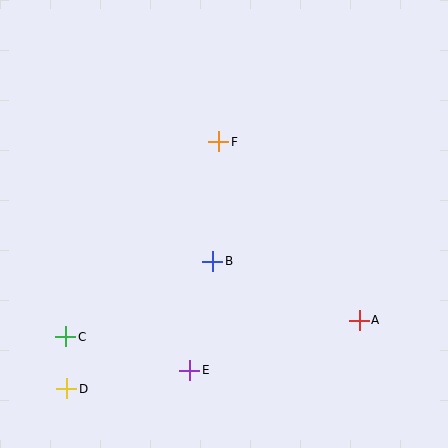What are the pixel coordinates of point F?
Point F is at (219, 142).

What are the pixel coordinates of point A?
Point A is at (359, 320).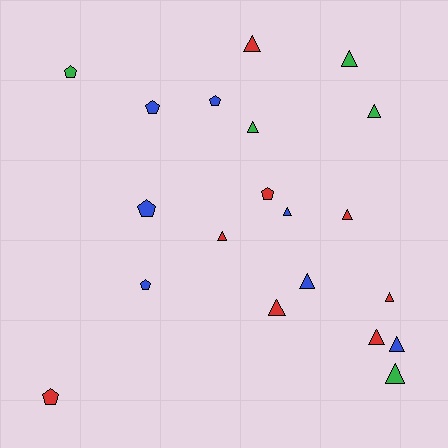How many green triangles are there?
There are 4 green triangles.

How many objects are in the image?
There are 20 objects.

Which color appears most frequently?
Red, with 8 objects.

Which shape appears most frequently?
Triangle, with 13 objects.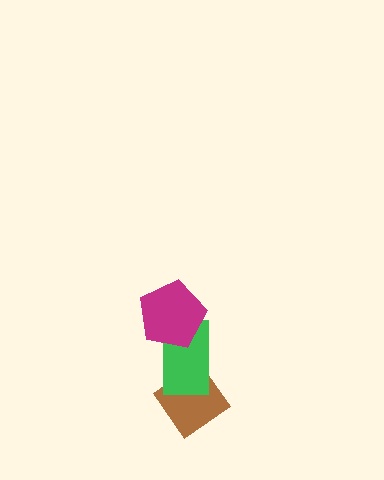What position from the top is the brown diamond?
The brown diamond is 3rd from the top.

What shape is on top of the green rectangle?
The magenta pentagon is on top of the green rectangle.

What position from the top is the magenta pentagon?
The magenta pentagon is 1st from the top.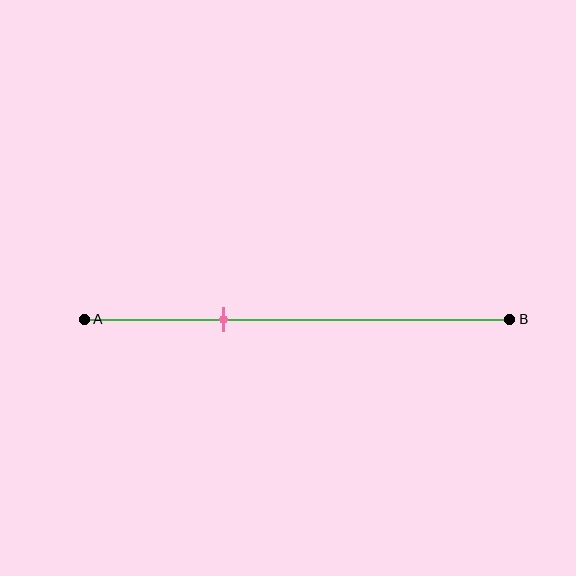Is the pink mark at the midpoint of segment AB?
No, the mark is at about 35% from A, not at the 50% midpoint.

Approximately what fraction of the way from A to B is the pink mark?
The pink mark is approximately 35% of the way from A to B.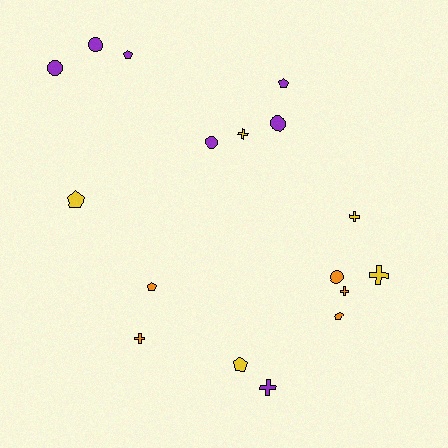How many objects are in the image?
There are 17 objects.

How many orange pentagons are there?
There are 2 orange pentagons.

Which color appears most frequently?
Purple, with 7 objects.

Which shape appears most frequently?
Pentagon, with 6 objects.